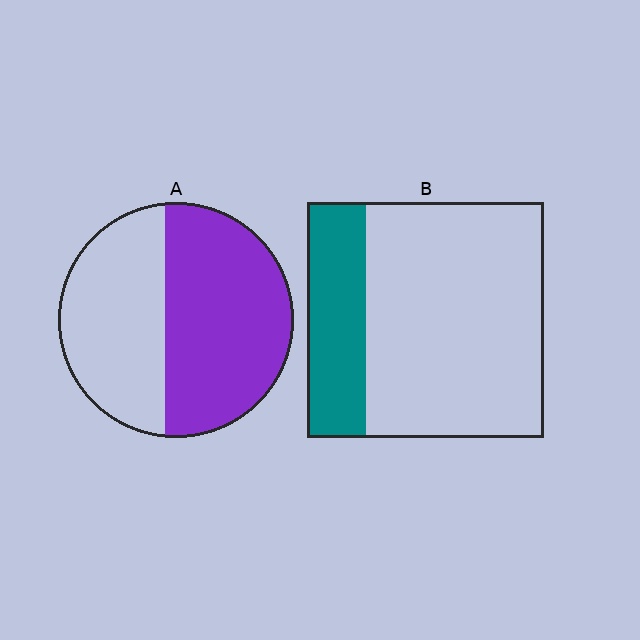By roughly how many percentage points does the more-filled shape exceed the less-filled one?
By roughly 30 percentage points (A over B).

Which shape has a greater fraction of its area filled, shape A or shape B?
Shape A.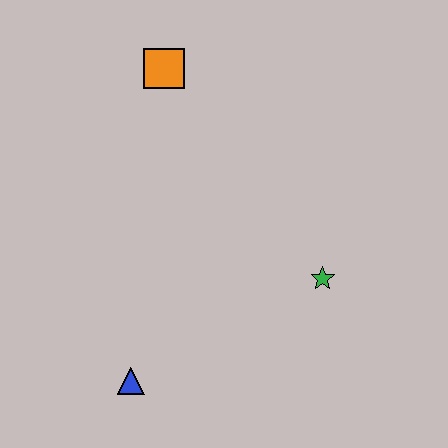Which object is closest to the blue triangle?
The green star is closest to the blue triangle.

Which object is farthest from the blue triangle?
The orange square is farthest from the blue triangle.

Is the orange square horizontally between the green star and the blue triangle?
Yes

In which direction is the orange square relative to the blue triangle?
The orange square is above the blue triangle.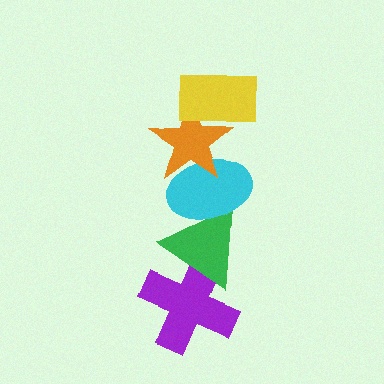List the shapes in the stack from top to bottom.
From top to bottom: the yellow rectangle, the orange star, the cyan ellipse, the green triangle, the purple cross.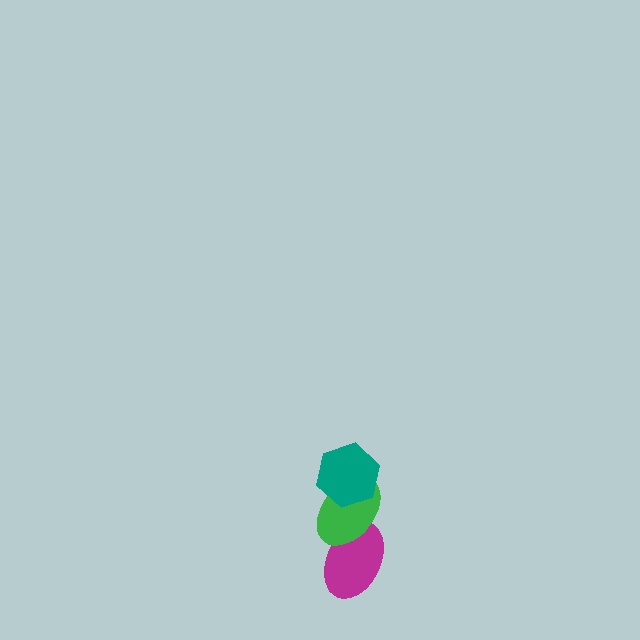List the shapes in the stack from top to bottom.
From top to bottom: the teal hexagon, the green ellipse, the magenta ellipse.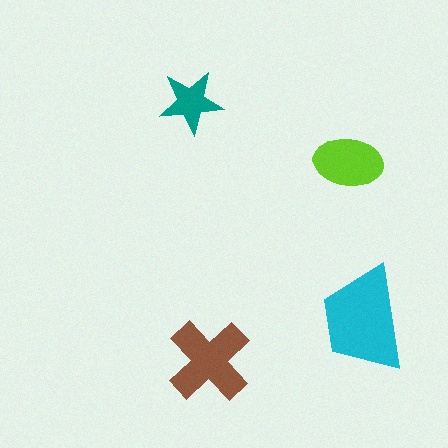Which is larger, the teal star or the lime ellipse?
The lime ellipse.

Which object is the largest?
The cyan trapezoid.